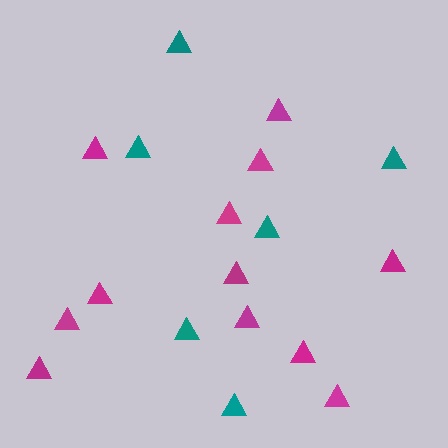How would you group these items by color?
There are 2 groups: one group of teal triangles (6) and one group of magenta triangles (12).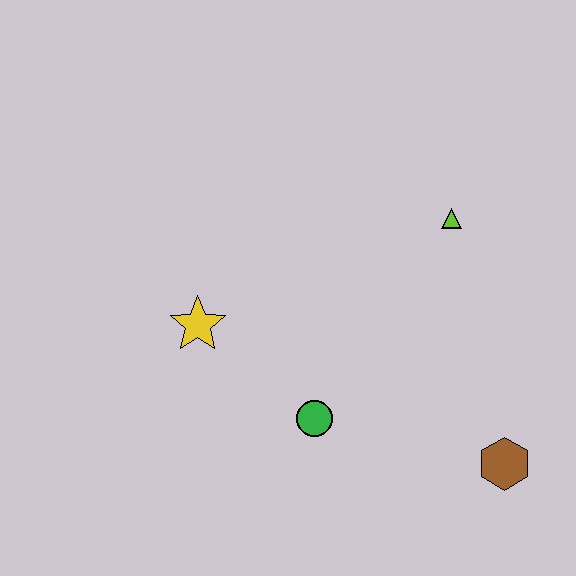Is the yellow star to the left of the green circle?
Yes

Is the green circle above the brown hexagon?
Yes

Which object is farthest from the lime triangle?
The yellow star is farthest from the lime triangle.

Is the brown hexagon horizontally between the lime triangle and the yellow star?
No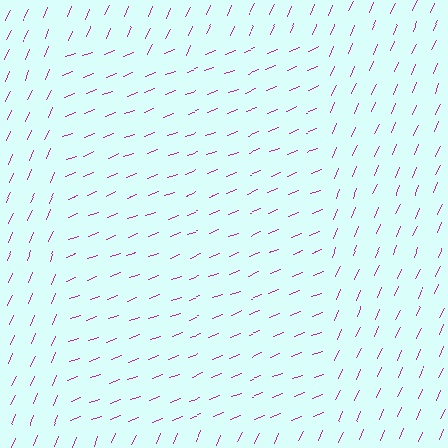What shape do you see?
I see a rectangle.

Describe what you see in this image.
The image is filled with small magenta line segments. A rectangle region in the image has lines oriented differently from the surrounding lines, creating a visible texture boundary.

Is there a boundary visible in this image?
Yes, there is a texture boundary formed by a change in line orientation.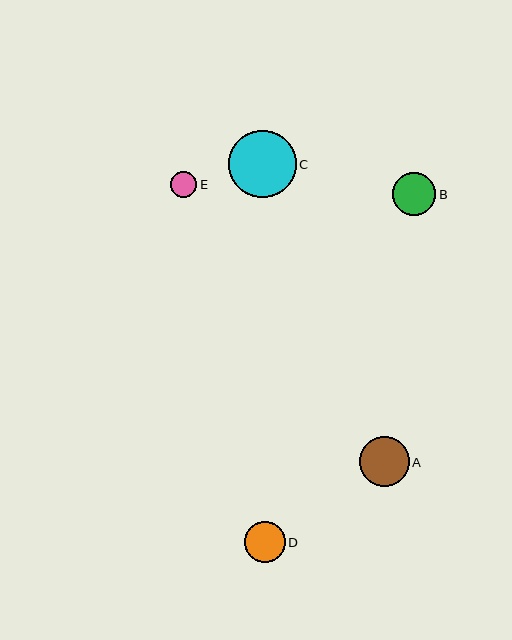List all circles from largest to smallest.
From largest to smallest: C, A, B, D, E.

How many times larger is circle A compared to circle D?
Circle A is approximately 1.2 times the size of circle D.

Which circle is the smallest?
Circle E is the smallest with a size of approximately 26 pixels.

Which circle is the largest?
Circle C is the largest with a size of approximately 68 pixels.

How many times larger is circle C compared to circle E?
Circle C is approximately 2.6 times the size of circle E.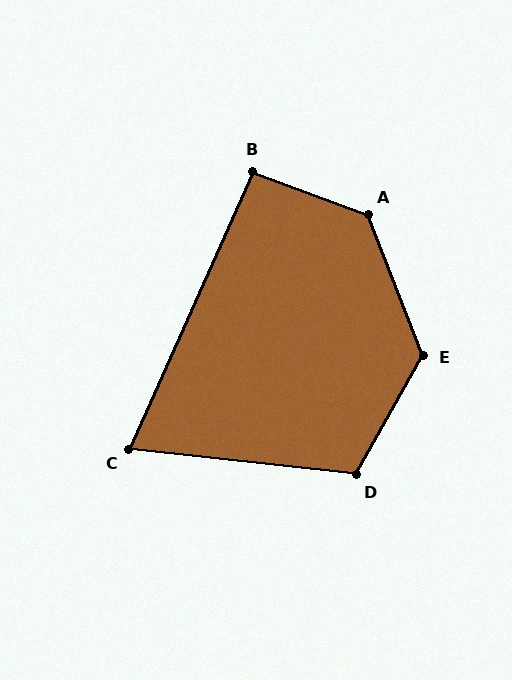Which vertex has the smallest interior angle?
C, at approximately 72 degrees.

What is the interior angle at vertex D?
Approximately 113 degrees (obtuse).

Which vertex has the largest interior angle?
A, at approximately 132 degrees.